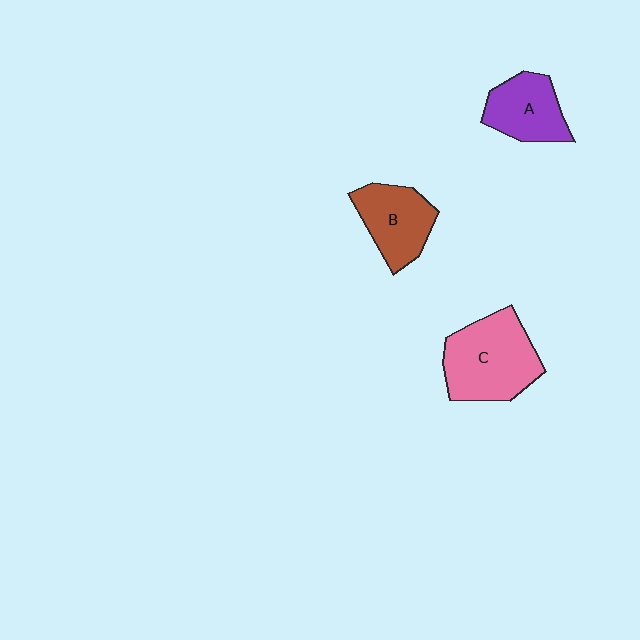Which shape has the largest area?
Shape C (pink).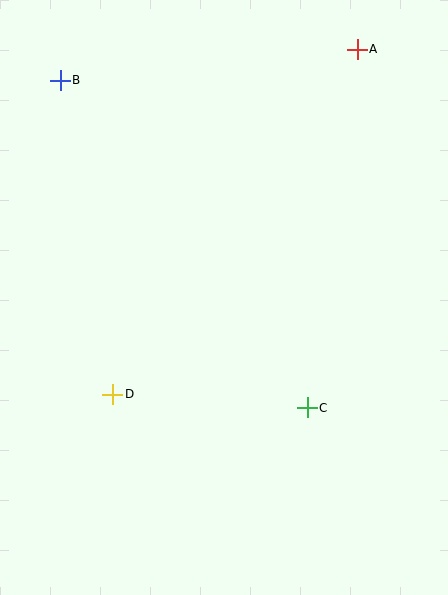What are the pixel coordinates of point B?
Point B is at (60, 80).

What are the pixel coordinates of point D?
Point D is at (113, 394).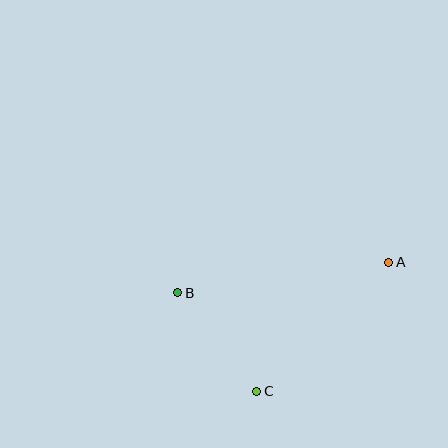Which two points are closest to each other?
Points B and C are closest to each other.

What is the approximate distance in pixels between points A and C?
The distance between A and C is approximately 184 pixels.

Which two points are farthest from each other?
Points A and B are farthest from each other.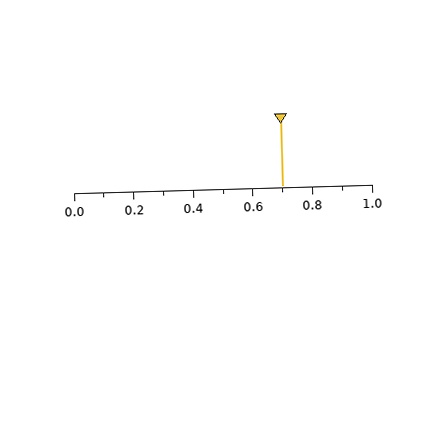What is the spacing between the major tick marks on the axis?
The major ticks are spaced 0.2 apart.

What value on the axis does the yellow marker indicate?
The marker indicates approximately 0.7.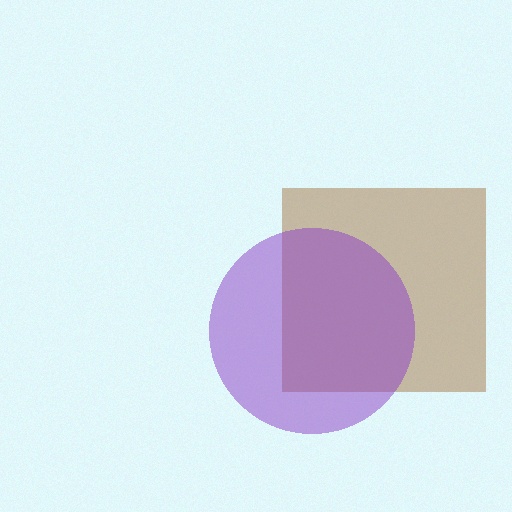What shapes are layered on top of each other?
The layered shapes are: a brown square, a purple circle.